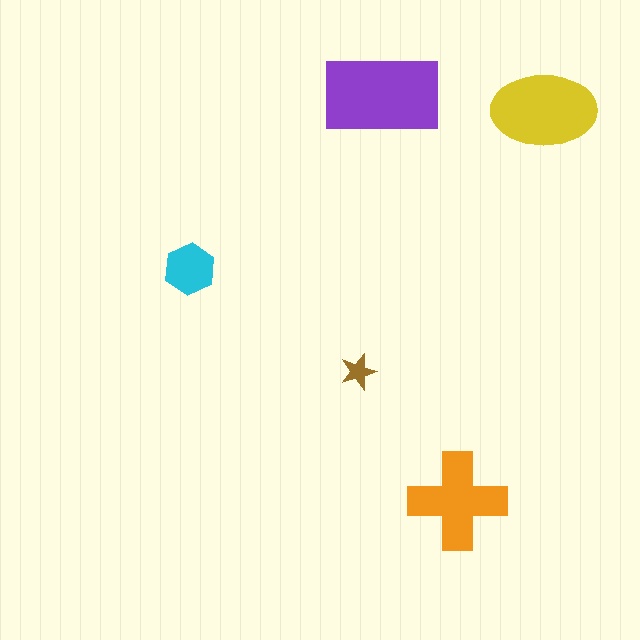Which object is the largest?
The purple rectangle.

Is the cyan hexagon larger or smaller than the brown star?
Larger.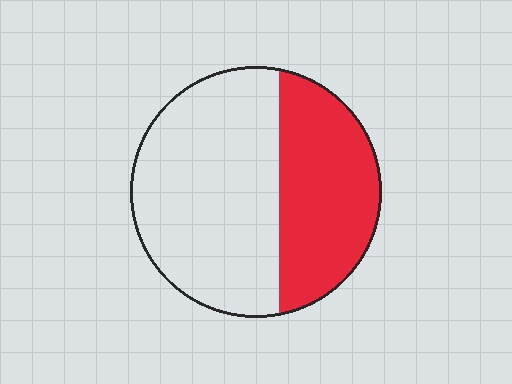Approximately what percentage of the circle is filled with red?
Approximately 40%.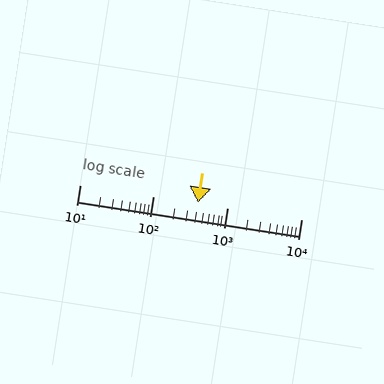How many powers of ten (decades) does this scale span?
The scale spans 3 decades, from 10 to 10000.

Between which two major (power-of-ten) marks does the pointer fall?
The pointer is between 100 and 1000.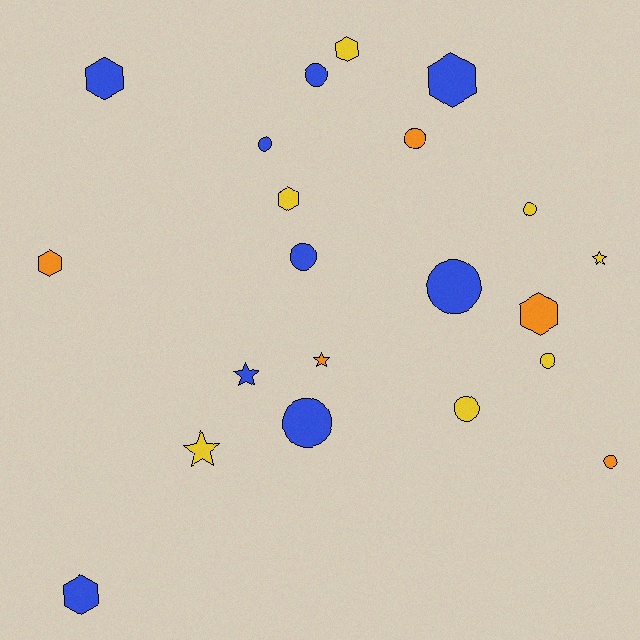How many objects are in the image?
There are 21 objects.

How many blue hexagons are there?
There are 3 blue hexagons.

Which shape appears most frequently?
Circle, with 10 objects.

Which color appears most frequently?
Blue, with 9 objects.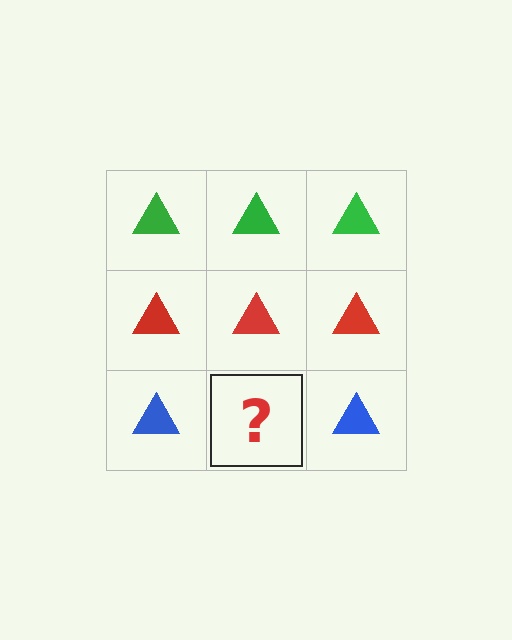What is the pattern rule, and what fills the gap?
The rule is that each row has a consistent color. The gap should be filled with a blue triangle.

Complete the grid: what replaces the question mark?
The question mark should be replaced with a blue triangle.